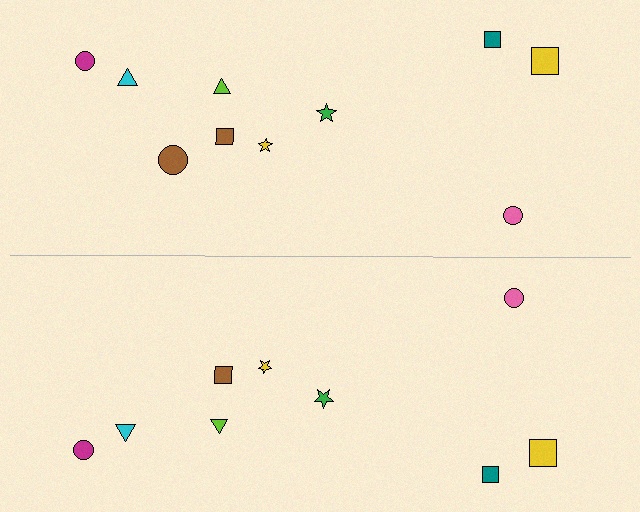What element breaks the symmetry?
A brown circle is missing from the bottom side.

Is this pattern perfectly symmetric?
No, the pattern is not perfectly symmetric. A brown circle is missing from the bottom side.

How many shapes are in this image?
There are 19 shapes in this image.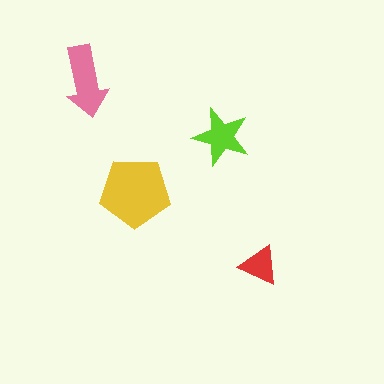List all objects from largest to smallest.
The yellow pentagon, the pink arrow, the lime star, the red triangle.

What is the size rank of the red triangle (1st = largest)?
4th.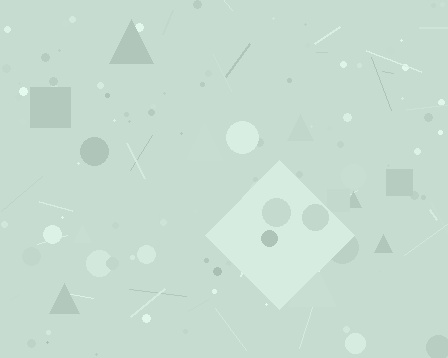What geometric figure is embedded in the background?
A diamond is embedded in the background.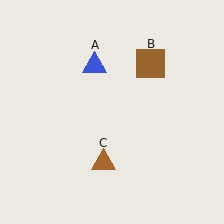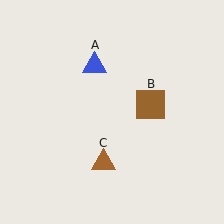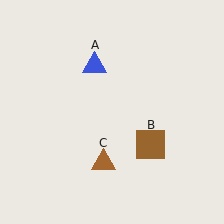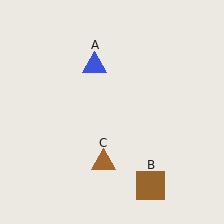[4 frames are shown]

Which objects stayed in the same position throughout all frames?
Blue triangle (object A) and brown triangle (object C) remained stationary.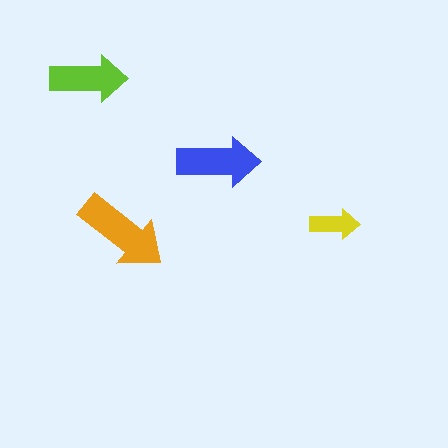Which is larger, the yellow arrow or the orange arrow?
The orange one.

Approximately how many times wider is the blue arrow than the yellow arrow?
About 1.5 times wider.